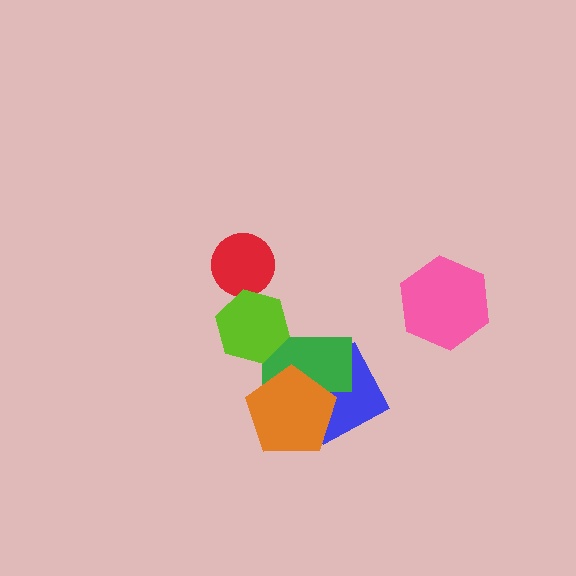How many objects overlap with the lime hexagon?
2 objects overlap with the lime hexagon.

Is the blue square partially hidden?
Yes, it is partially covered by another shape.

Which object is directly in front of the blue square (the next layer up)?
The green rectangle is directly in front of the blue square.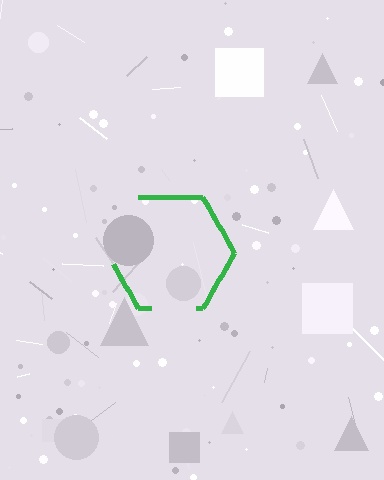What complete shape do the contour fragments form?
The contour fragments form a hexagon.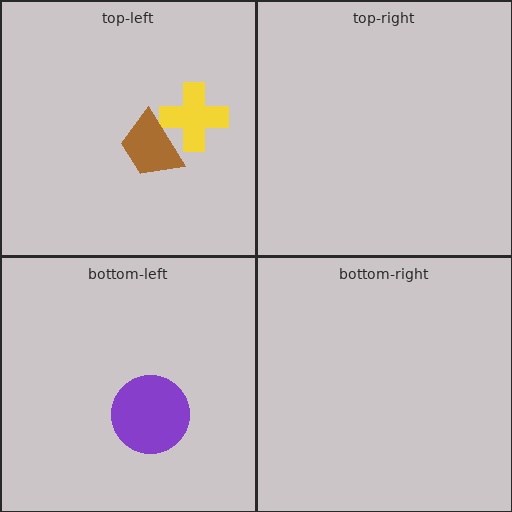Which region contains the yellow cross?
The top-left region.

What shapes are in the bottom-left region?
The purple circle.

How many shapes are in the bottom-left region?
1.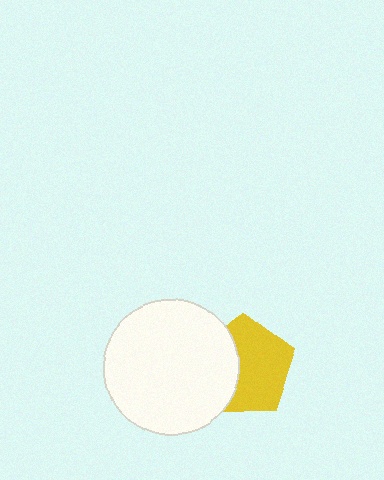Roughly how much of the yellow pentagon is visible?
About half of it is visible (roughly 63%).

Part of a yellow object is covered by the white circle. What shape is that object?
It is a pentagon.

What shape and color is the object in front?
The object in front is a white circle.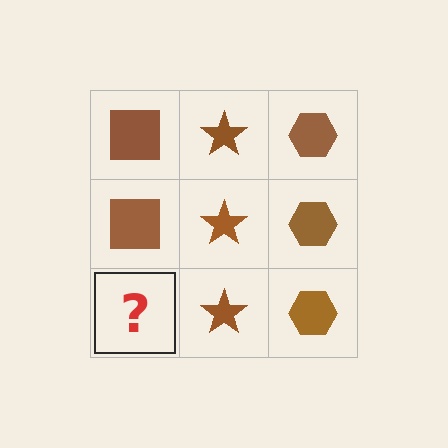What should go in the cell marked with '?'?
The missing cell should contain a brown square.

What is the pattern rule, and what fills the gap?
The rule is that each column has a consistent shape. The gap should be filled with a brown square.